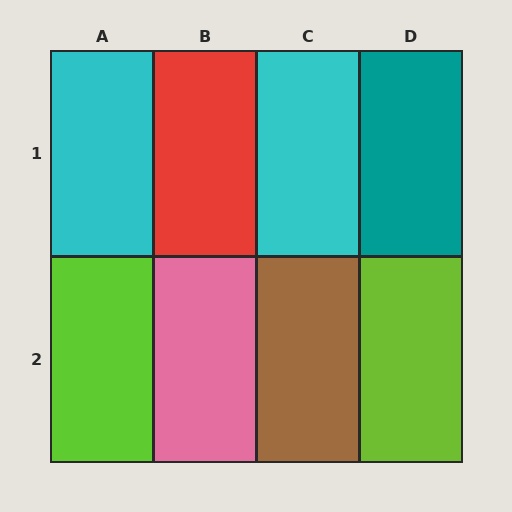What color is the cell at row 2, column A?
Lime.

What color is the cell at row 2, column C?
Brown.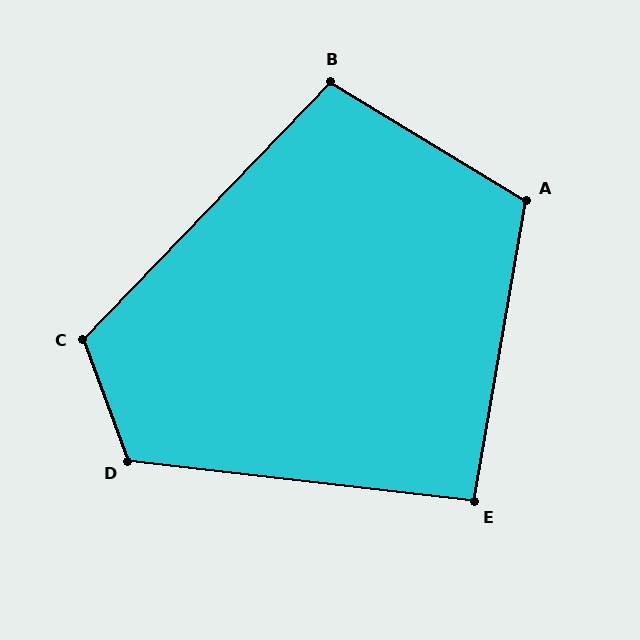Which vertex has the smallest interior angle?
E, at approximately 93 degrees.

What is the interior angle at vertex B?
Approximately 103 degrees (obtuse).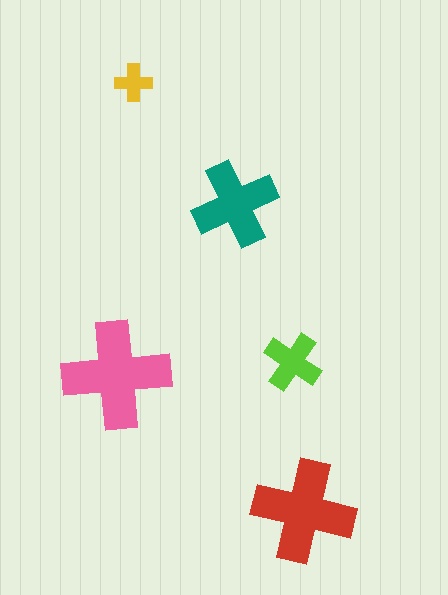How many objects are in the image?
There are 5 objects in the image.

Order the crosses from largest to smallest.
the pink one, the red one, the teal one, the lime one, the yellow one.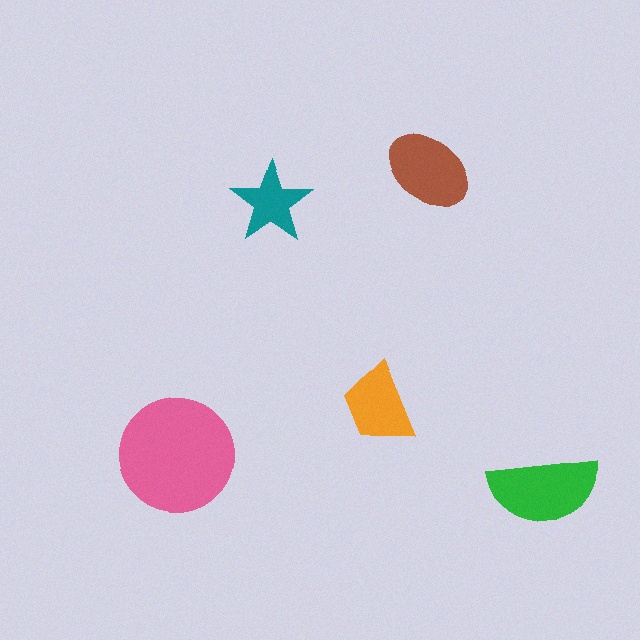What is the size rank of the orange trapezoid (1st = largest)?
4th.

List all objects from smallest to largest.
The teal star, the orange trapezoid, the brown ellipse, the green semicircle, the pink circle.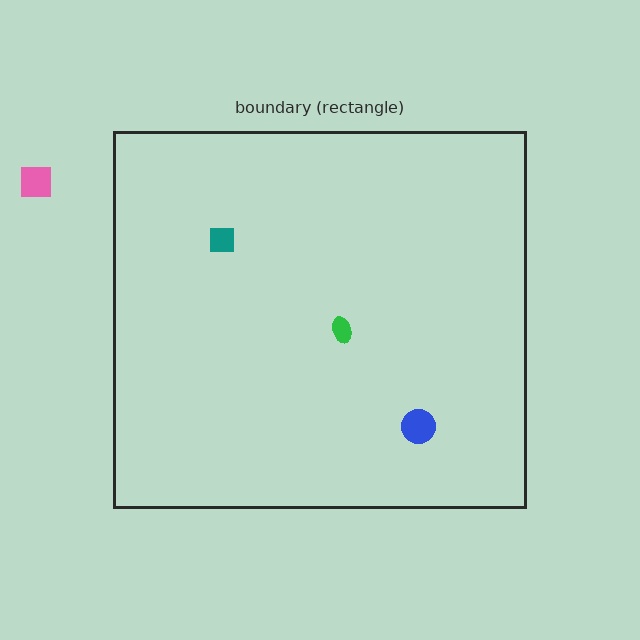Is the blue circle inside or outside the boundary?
Inside.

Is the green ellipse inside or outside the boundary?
Inside.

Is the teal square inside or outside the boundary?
Inside.